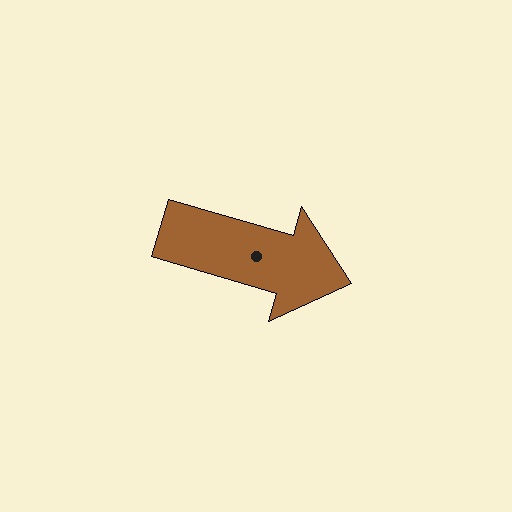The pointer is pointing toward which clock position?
Roughly 4 o'clock.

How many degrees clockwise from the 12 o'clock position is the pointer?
Approximately 106 degrees.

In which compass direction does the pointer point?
East.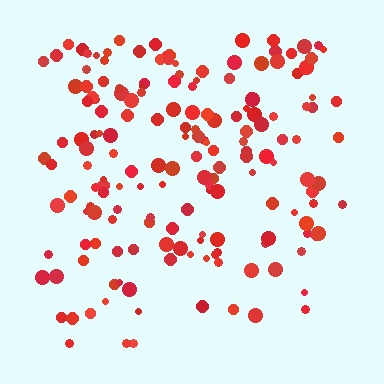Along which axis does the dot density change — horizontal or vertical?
Vertical.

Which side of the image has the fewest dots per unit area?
The bottom.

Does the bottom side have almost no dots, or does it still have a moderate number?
Still a moderate number, just noticeably fewer than the top.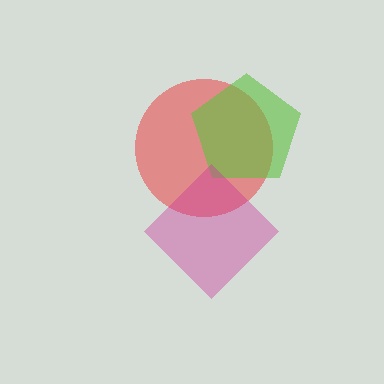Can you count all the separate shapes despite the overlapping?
Yes, there are 3 separate shapes.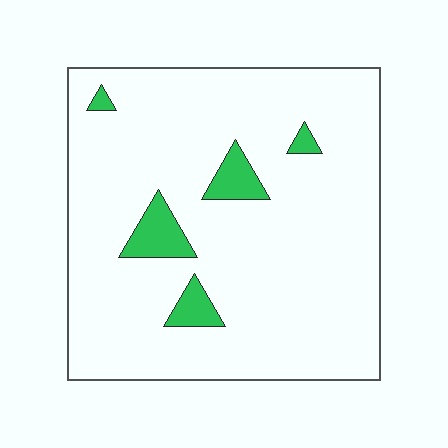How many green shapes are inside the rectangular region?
5.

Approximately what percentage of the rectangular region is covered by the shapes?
Approximately 10%.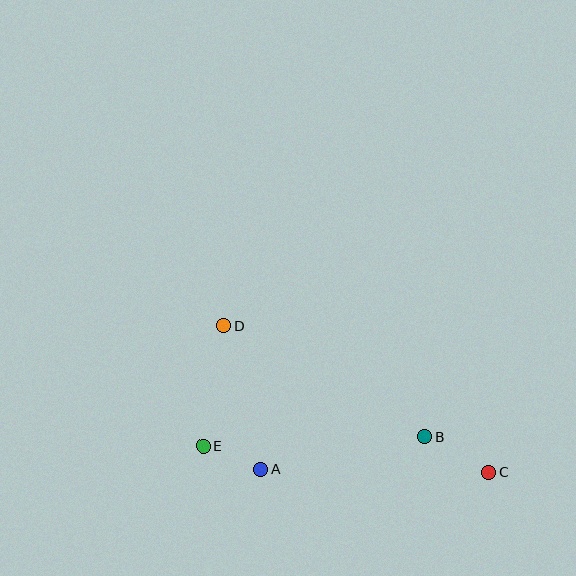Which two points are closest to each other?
Points A and E are closest to each other.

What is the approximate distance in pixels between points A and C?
The distance between A and C is approximately 228 pixels.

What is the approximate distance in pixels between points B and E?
The distance between B and E is approximately 222 pixels.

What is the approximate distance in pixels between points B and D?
The distance between B and D is approximately 230 pixels.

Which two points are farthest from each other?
Points C and D are farthest from each other.